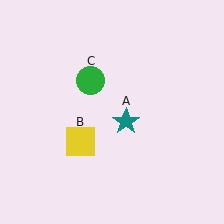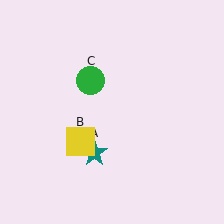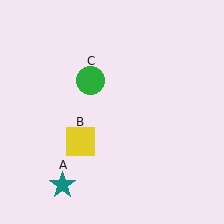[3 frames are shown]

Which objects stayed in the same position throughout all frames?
Yellow square (object B) and green circle (object C) remained stationary.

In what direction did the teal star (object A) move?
The teal star (object A) moved down and to the left.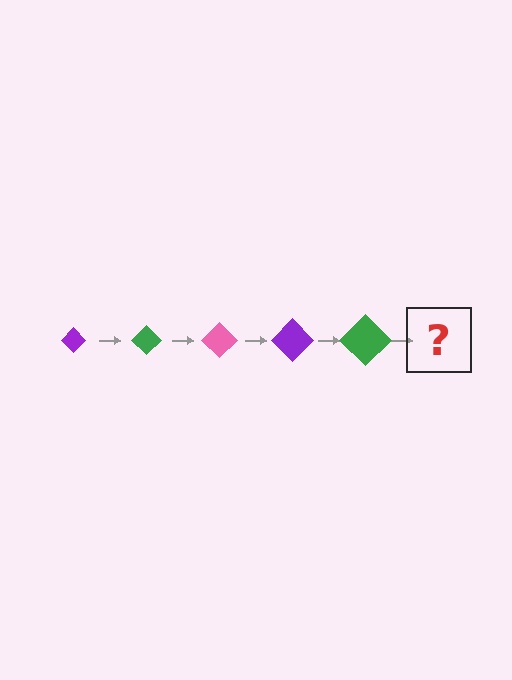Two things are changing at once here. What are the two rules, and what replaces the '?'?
The two rules are that the diamond grows larger each step and the color cycles through purple, green, and pink. The '?' should be a pink diamond, larger than the previous one.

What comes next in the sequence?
The next element should be a pink diamond, larger than the previous one.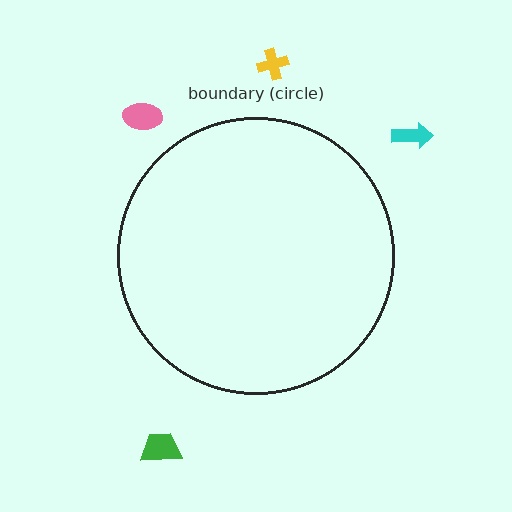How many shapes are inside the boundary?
0 inside, 4 outside.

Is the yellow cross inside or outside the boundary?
Outside.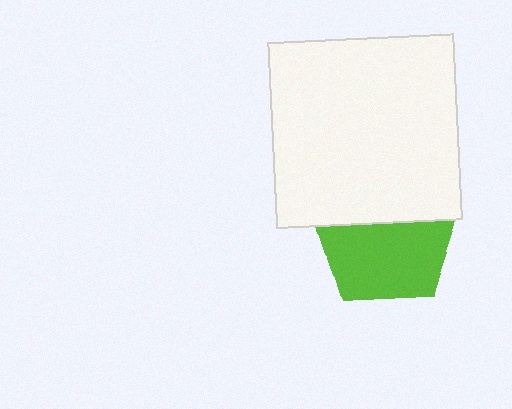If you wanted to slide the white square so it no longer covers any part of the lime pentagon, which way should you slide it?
Slide it up — that is the most direct way to separate the two shapes.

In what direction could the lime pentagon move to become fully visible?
The lime pentagon could move down. That would shift it out from behind the white square entirely.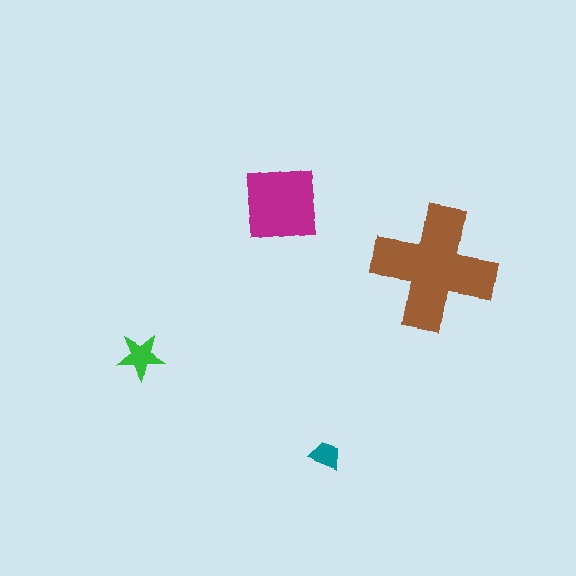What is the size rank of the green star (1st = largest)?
3rd.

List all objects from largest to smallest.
The brown cross, the magenta square, the green star, the teal trapezoid.